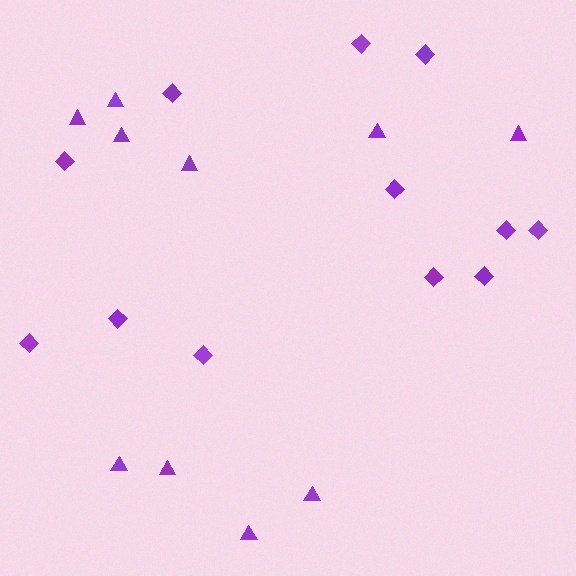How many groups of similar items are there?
There are 2 groups: one group of diamonds (12) and one group of triangles (10).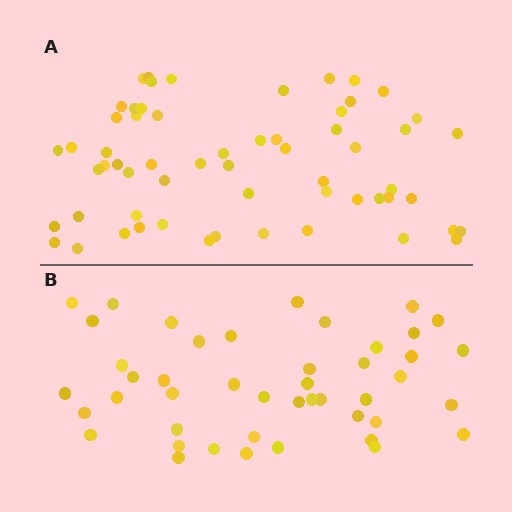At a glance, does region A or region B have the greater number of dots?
Region A (the top region) has more dots.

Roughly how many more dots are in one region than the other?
Region A has approximately 15 more dots than region B.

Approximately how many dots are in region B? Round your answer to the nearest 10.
About 40 dots. (The exact count is 45, which rounds to 40.)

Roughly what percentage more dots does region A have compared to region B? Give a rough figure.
About 35% more.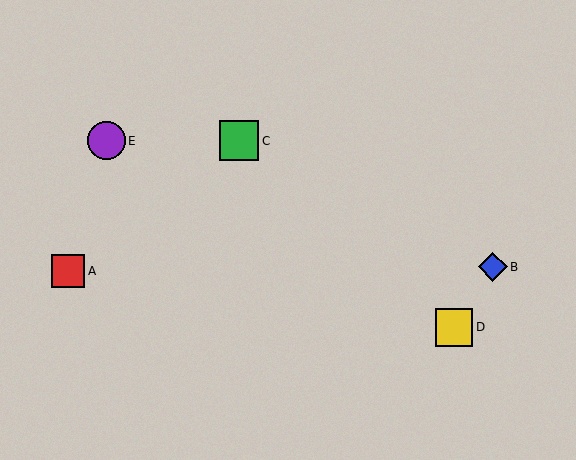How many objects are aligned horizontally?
2 objects (C, E) are aligned horizontally.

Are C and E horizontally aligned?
Yes, both are at y≈141.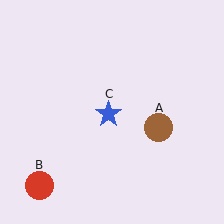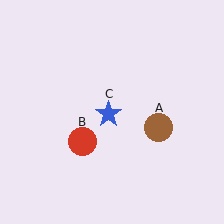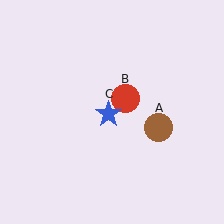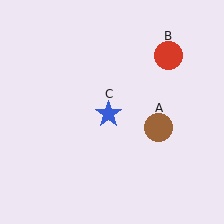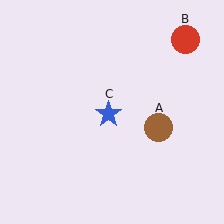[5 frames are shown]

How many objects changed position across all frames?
1 object changed position: red circle (object B).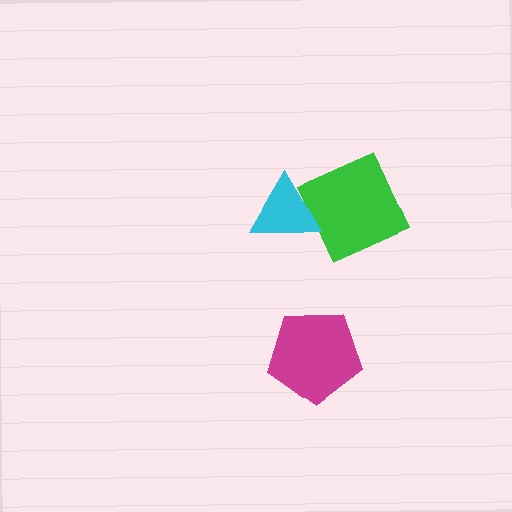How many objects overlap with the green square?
1 object overlaps with the green square.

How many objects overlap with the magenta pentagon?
0 objects overlap with the magenta pentagon.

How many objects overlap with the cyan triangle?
1 object overlaps with the cyan triangle.